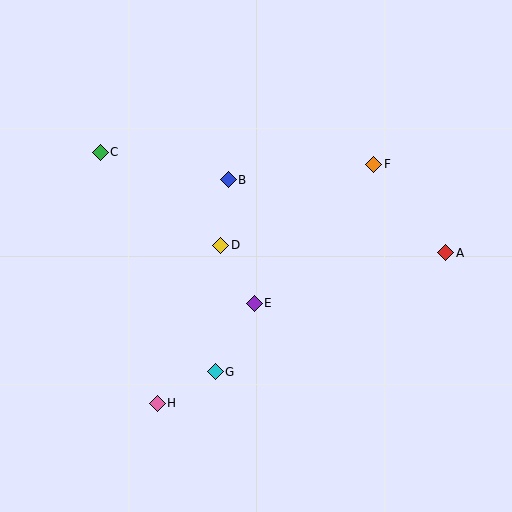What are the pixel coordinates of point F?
Point F is at (374, 164).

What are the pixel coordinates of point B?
Point B is at (228, 180).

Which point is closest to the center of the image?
Point D at (221, 245) is closest to the center.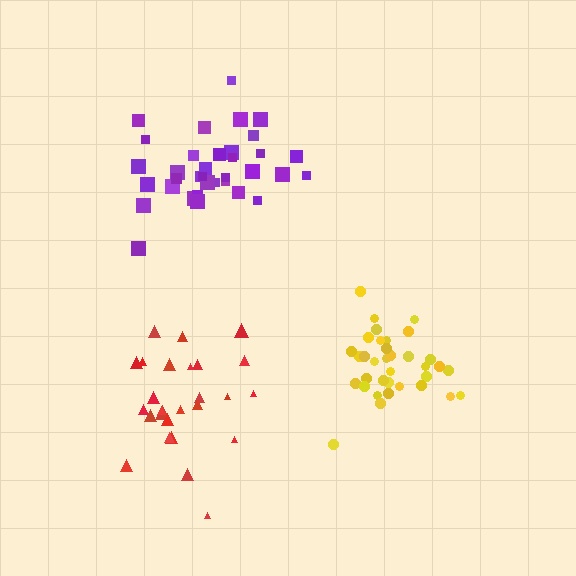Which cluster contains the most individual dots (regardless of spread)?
Yellow (35).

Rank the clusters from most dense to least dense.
yellow, purple, red.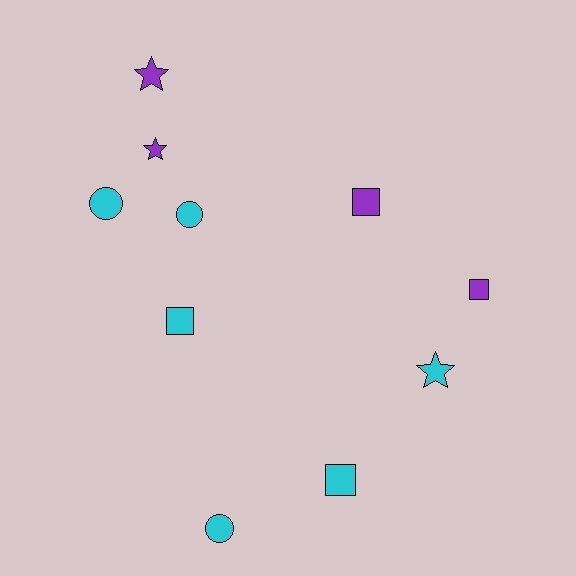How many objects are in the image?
There are 10 objects.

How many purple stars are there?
There are 2 purple stars.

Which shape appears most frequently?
Square, with 4 objects.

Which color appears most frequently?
Cyan, with 6 objects.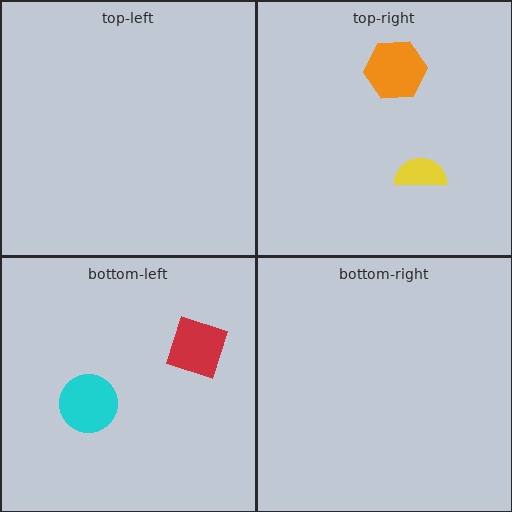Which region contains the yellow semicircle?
The top-right region.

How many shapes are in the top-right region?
2.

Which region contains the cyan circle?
The bottom-left region.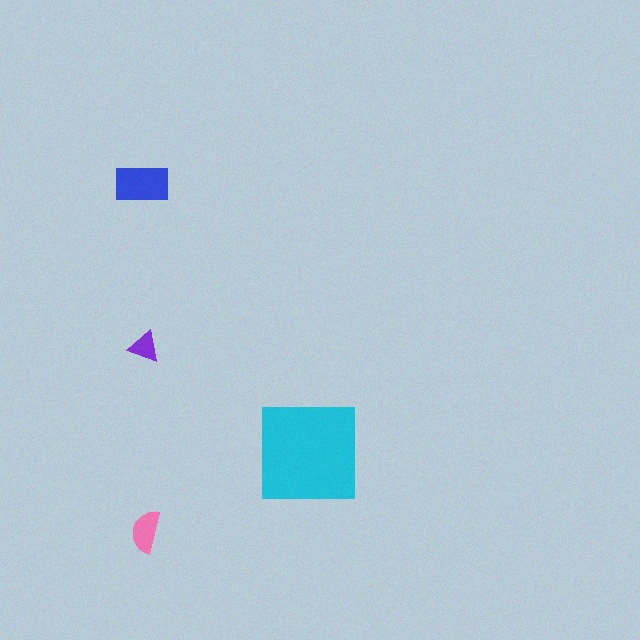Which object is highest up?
The blue rectangle is topmost.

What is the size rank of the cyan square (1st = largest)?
1st.